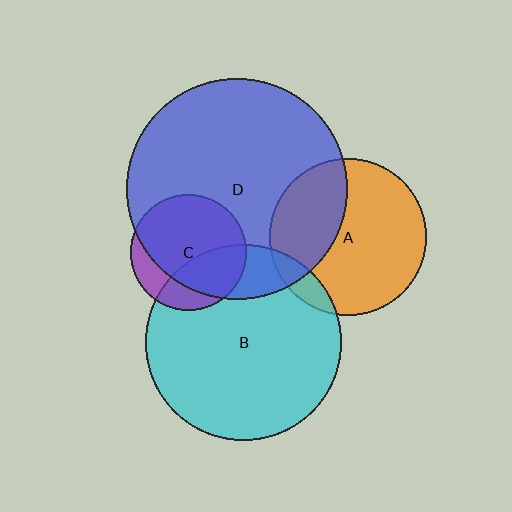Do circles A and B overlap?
Yes.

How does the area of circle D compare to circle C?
Approximately 3.6 times.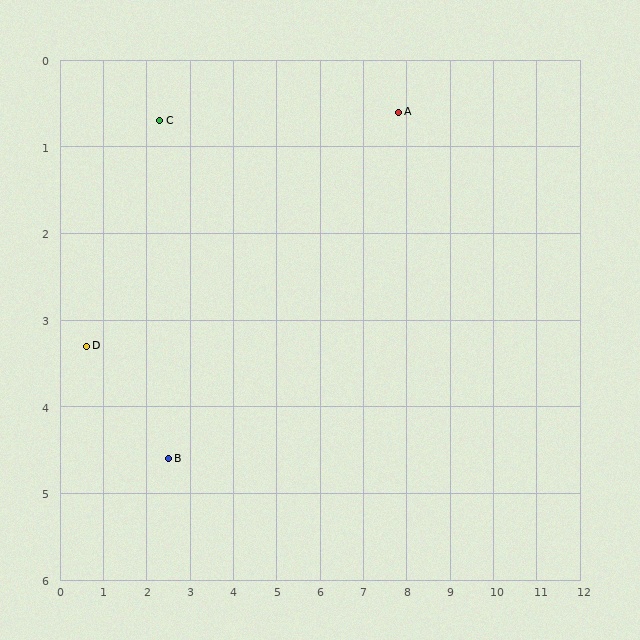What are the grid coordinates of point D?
Point D is at approximately (0.6, 3.3).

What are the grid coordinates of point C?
Point C is at approximately (2.3, 0.7).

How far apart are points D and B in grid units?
Points D and B are about 2.3 grid units apart.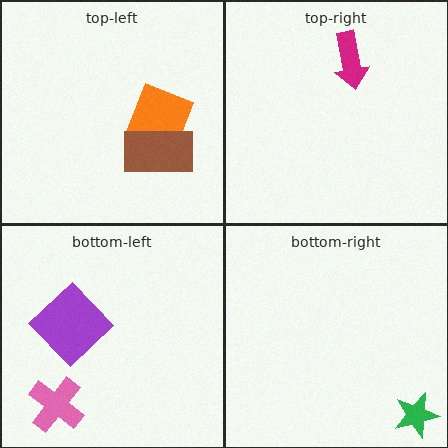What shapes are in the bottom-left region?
The purple diamond, the pink cross.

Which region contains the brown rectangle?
The top-left region.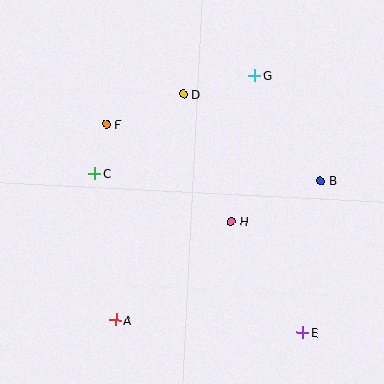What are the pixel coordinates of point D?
Point D is at (183, 94).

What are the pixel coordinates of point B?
Point B is at (321, 181).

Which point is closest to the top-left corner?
Point F is closest to the top-left corner.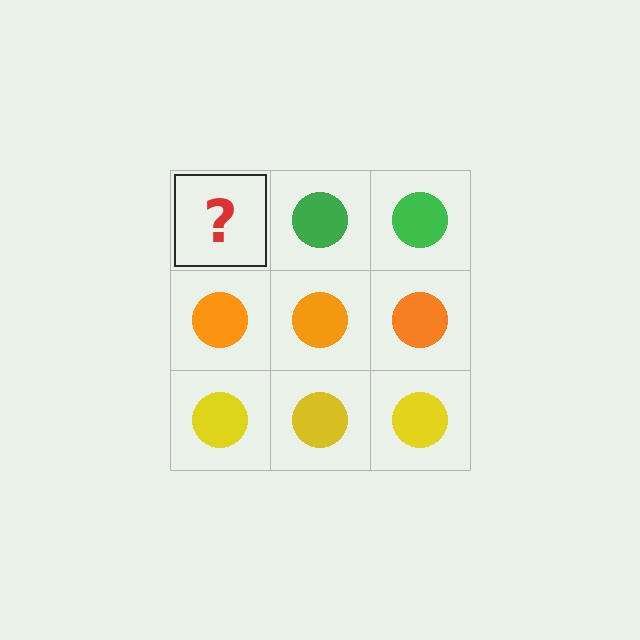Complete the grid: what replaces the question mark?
The question mark should be replaced with a green circle.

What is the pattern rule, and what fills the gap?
The rule is that each row has a consistent color. The gap should be filled with a green circle.